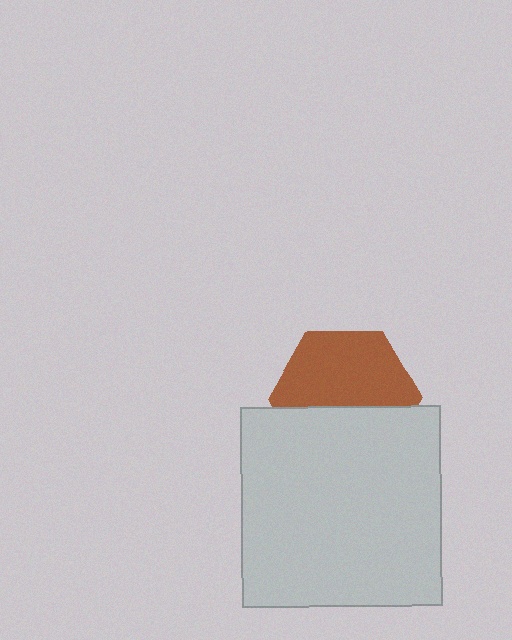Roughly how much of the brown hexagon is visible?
About half of it is visible (roughly 58%).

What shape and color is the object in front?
The object in front is a light gray square.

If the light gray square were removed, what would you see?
You would see the complete brown hexagon.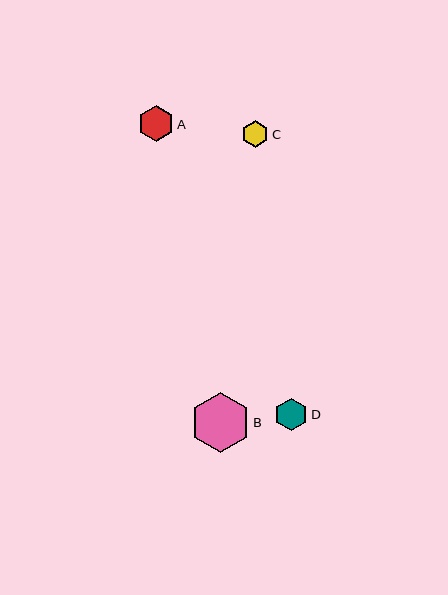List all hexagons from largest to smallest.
From largest to smallest: B, A, D, C.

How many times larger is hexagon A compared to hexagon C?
Hexagon A is approximately 1.3 times the size of hexagon C.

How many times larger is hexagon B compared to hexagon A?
Hexagon B is approximately 1.6 times the size of hexagon A.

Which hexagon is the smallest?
Hexagon C is the smallest with a size of approximately 27 pixels.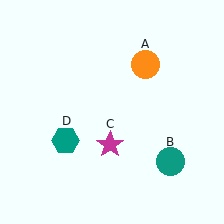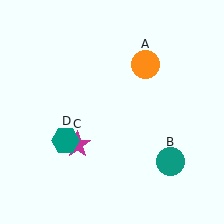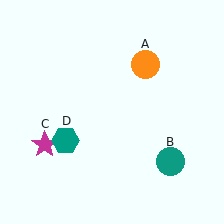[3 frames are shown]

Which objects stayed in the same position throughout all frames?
Orange circle (object A) and teal circle (object B) and teal hexagon (object D) remained stationary.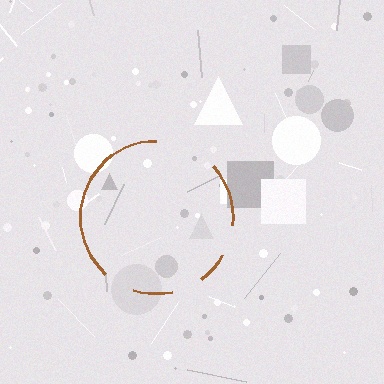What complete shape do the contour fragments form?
The contour fragments form a circle.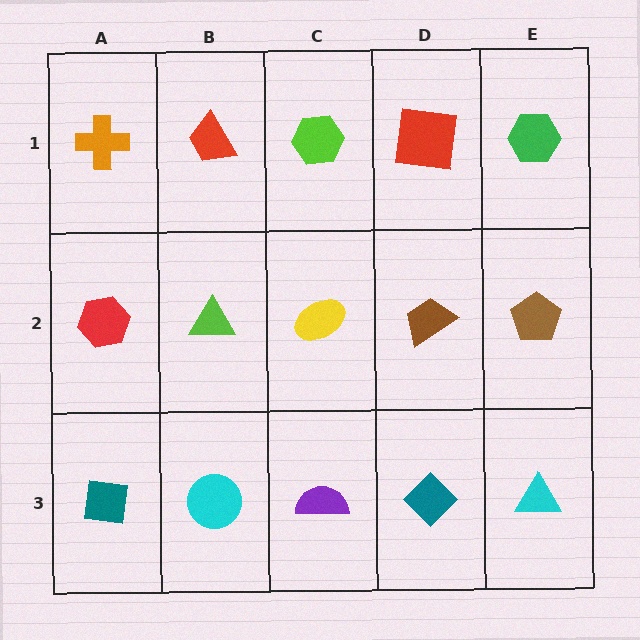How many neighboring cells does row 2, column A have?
3.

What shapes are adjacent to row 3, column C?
A yellow ellipse (row 2, column C), a cyan circle (row 3, column B), a teal diamond (row 3, column D).